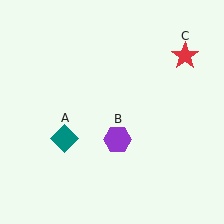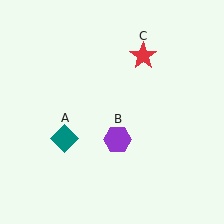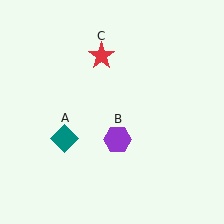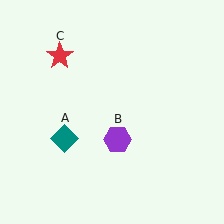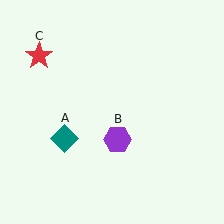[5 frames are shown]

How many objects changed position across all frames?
1 object changed position: red star (object C).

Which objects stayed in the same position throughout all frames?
Teal diamond (object A) and purple hexagon (object B) remained stationary.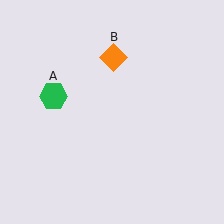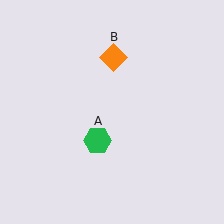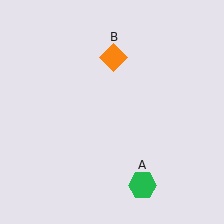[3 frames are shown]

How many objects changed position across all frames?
1 object changed position: green hexagon (object A).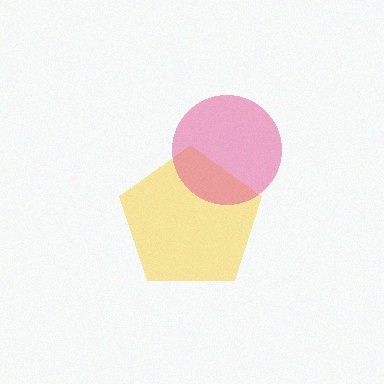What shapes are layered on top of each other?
The layered shapes are: a yellow pentagon, a pink circle.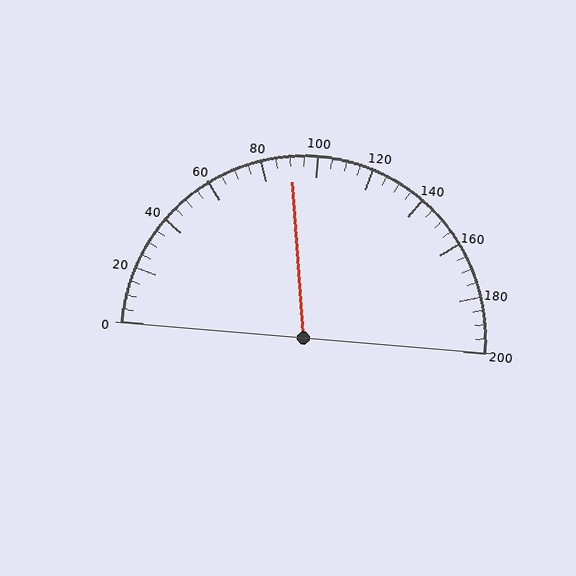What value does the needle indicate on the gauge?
The needle indicates approximately 90.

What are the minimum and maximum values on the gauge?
The gauge ranges from 0 to 200.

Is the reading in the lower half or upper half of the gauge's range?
The reading is in the lower half of the range (0 to 200).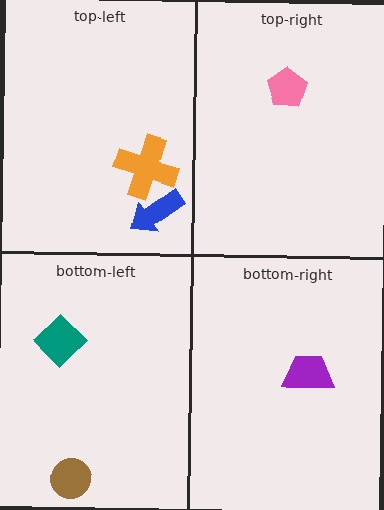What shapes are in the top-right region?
The pink pentagon.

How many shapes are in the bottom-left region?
2.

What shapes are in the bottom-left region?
The teal diamond, the brown circle.